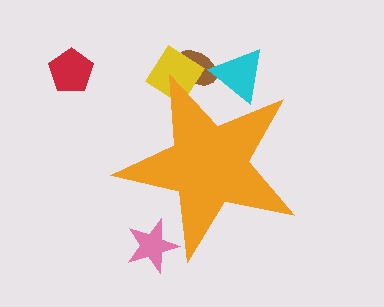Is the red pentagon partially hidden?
No, the red pentagon is fully visible.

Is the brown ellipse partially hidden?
Yes, the brown ellipse is partially hidden behind the orange star.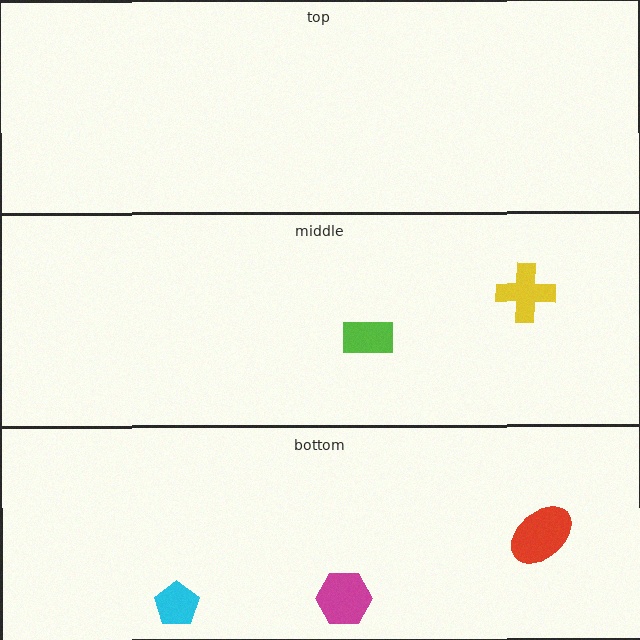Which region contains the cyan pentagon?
The bottom region.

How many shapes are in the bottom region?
3.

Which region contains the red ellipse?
The bottom region.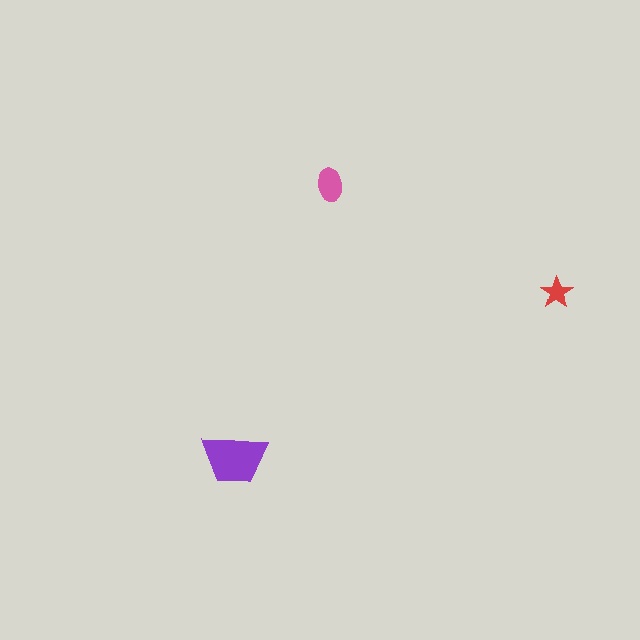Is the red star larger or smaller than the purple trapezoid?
Smaller.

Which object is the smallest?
The red star.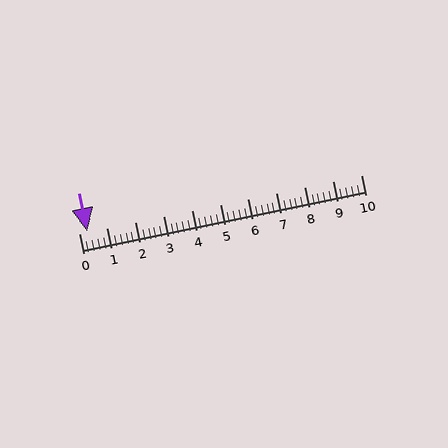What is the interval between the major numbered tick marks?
The major tick marks are spaced 1 units apart.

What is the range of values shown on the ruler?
The ruler shows values from 0 to 10.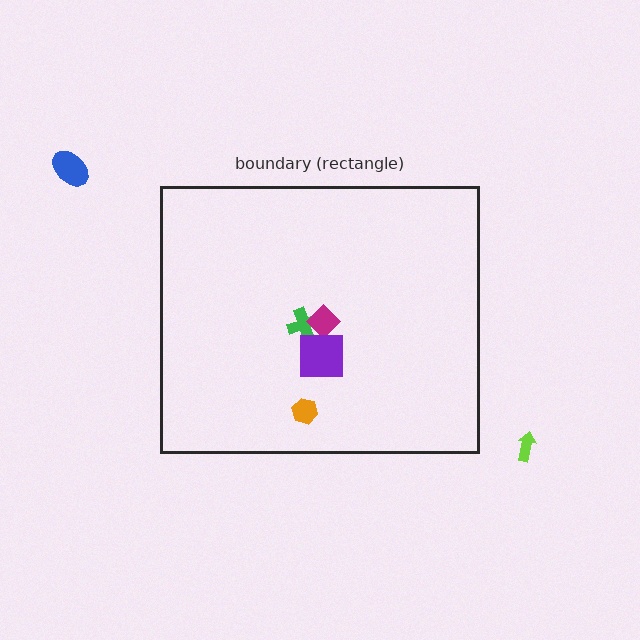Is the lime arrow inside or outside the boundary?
Outside.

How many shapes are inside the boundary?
4 inside, 2 outside.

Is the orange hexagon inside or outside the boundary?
Inside.